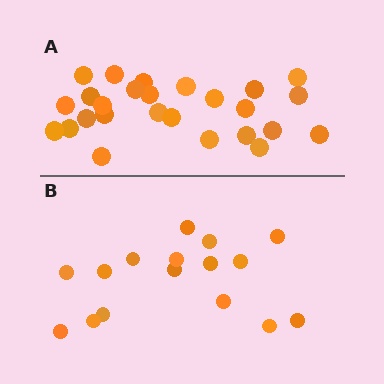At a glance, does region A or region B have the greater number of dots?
Region A (the top region) has more dots.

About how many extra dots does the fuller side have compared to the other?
Region A has roughly 10 or so more dots than region B.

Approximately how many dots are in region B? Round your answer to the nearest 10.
About 20 dots. (The exact count is 16, which rounds to 20.)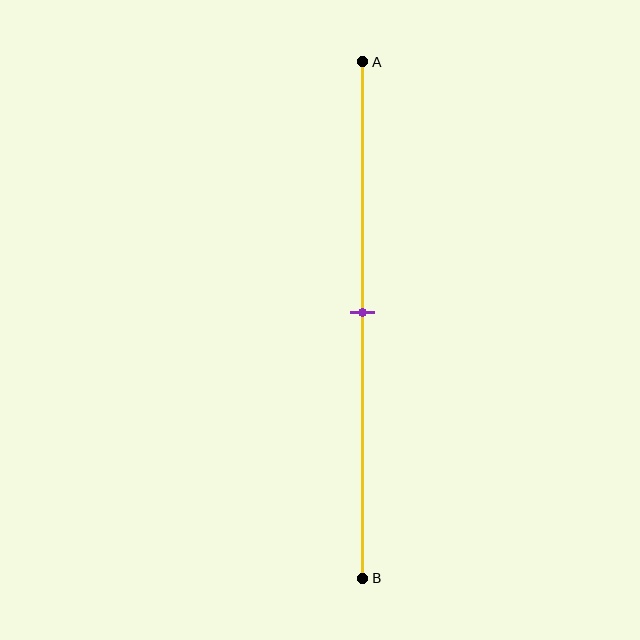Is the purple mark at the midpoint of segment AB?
Yes, the mark is approximately at the midpoint.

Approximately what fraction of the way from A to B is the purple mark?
The purple mark is approximately 50% of the way from A to B.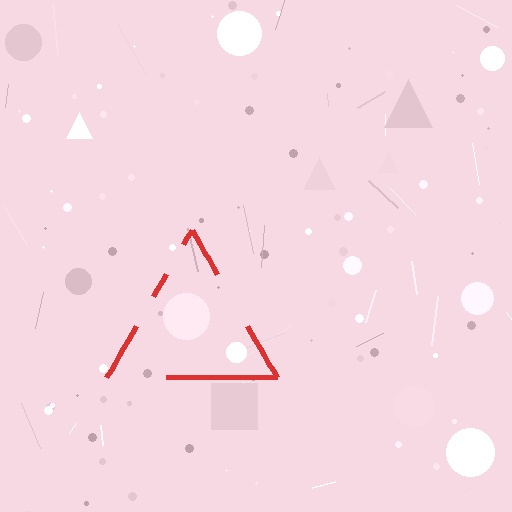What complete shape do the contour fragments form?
The contour fragments form a triangle.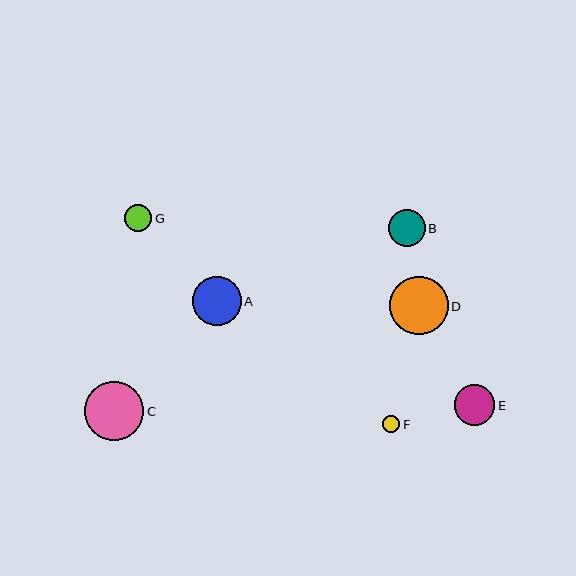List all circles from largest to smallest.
From largest to smallest: D, C, A, E, B, G, F.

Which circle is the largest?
Circle D is the largest with a size of approximately 59 pixels.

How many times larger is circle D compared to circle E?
Circle D is approximately 1.4 times the size of circle E.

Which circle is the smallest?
Circle F is the smallest with a size of approximately 17 pixels.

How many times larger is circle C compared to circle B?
Circle C is approximately 1.6 times the size of circle B.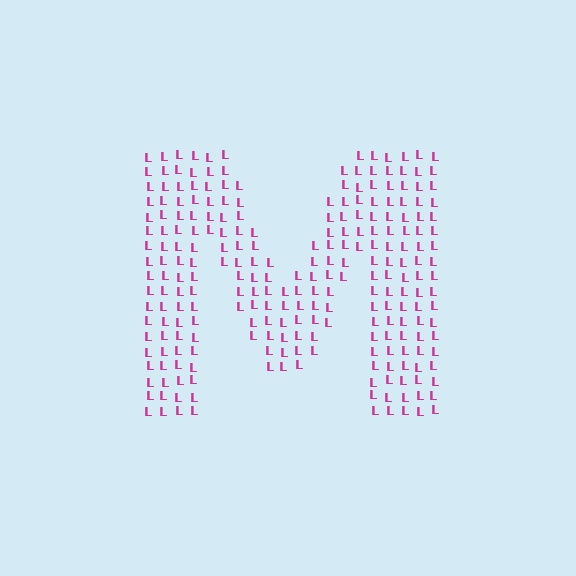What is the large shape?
The large shape is the letter M.